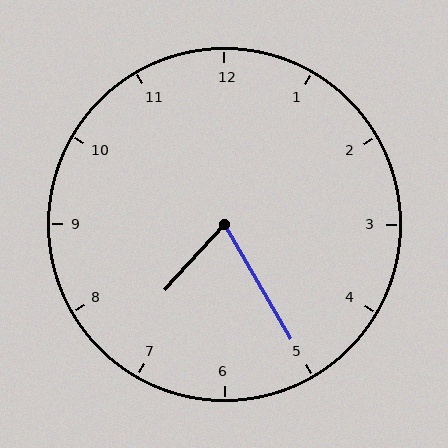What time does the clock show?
7:25.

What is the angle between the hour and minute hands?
Approximately 72 degrees.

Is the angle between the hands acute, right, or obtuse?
It is acute.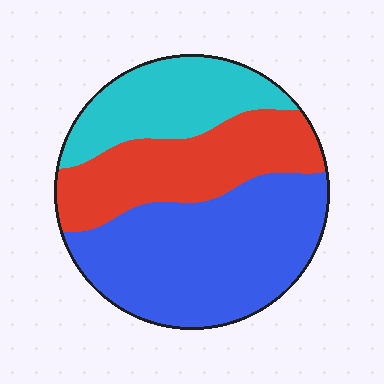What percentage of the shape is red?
Red takes up about one third (1/3) of the shape.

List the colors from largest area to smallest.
From largest to smallest: blue, red, cyan.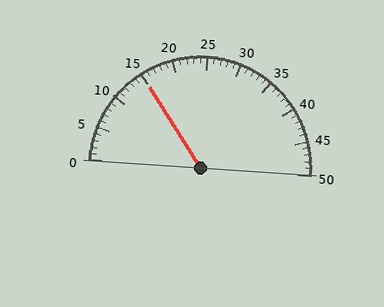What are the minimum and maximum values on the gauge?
The gauge ranges from 0 to 50.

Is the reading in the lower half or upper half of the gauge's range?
The reading is in the lower half of the range (0 to 50).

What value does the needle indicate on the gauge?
The needle indicates approximately 15.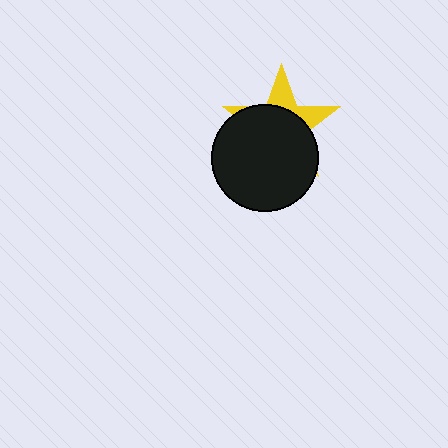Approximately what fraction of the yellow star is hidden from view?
Roughly 70% of the yellow star is hidden behind the black circle.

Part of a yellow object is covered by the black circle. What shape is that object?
It is a star.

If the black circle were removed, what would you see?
You would see the complete yellow star.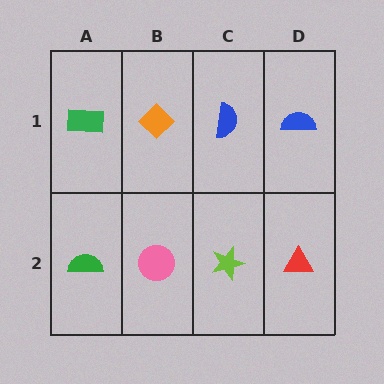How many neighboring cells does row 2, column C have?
3.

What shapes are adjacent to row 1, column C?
A lime star (row 2, column C), an orange diamond (row 1, column B), a blue semicircle (row 1, column D).